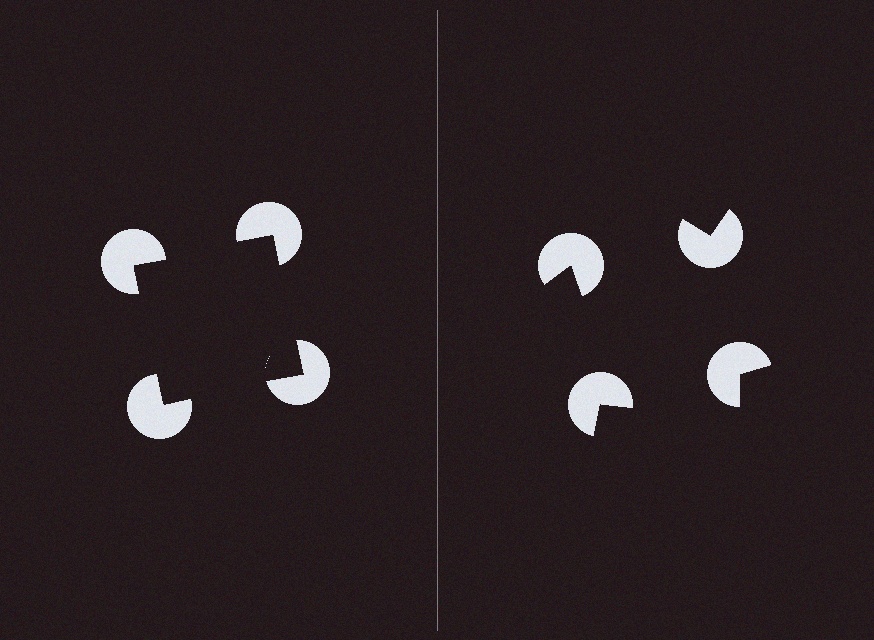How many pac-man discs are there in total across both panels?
8 — 4 on each side.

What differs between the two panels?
The pac-man discs are positioned identically on both sides; only the wedge orientations differ. On the left they align to a square; on the right they are misaligned.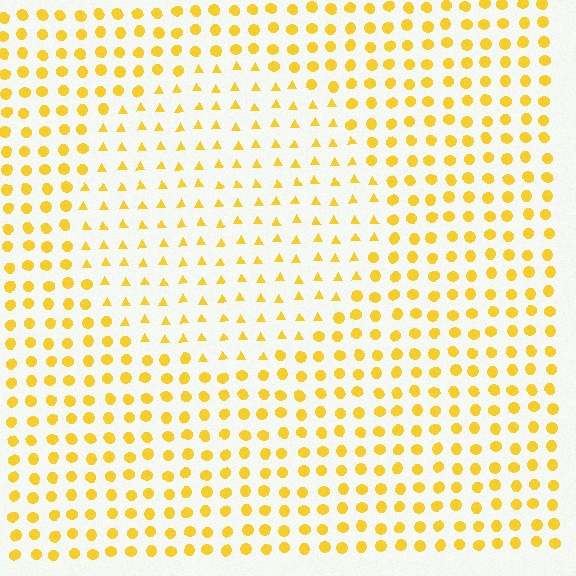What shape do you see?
I see a circle.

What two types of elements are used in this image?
The image uses triangles inside the circle region and circles outside it.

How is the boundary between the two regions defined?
The boundary is defined by a change in element shape: triangles inside vs. circles outside. All elements share the same color and spacing.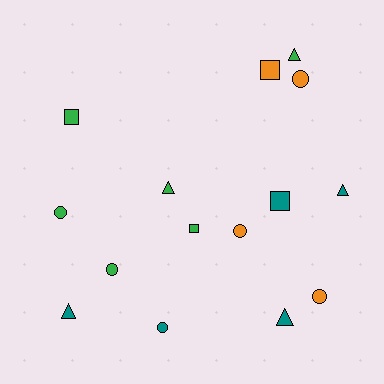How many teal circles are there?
There is 1 teal circle.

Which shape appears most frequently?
Circle, with 6 objects.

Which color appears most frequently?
Green, with 6 objects.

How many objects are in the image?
There are 15 objects.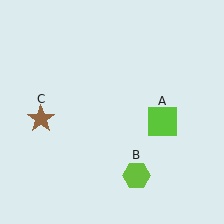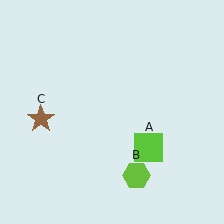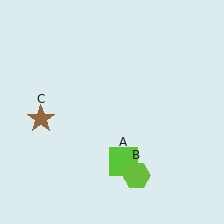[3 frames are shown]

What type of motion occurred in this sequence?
The lime square (object A) rotated clockwise around the center of the scene.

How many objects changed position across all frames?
1 object changed position: lime square (object A).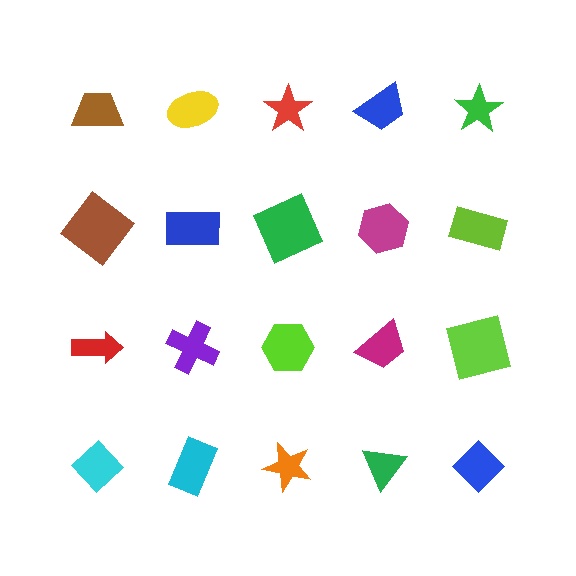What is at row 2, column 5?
A lime rectangle.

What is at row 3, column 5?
A lime square.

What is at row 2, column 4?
A magenta hexagon.